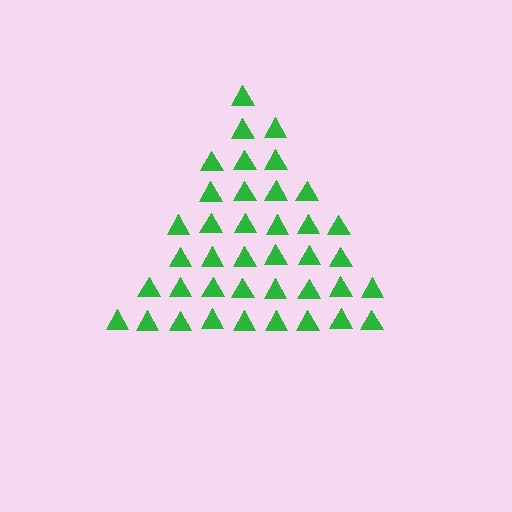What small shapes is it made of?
It is made of small triangles.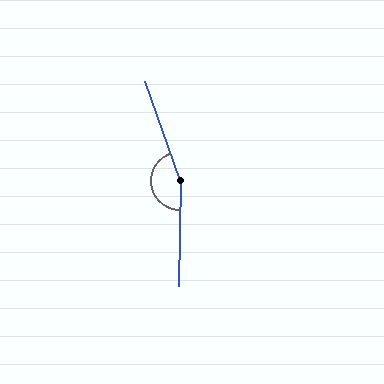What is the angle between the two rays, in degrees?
Approximately 159 degrees.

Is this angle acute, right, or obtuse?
It is obtuse.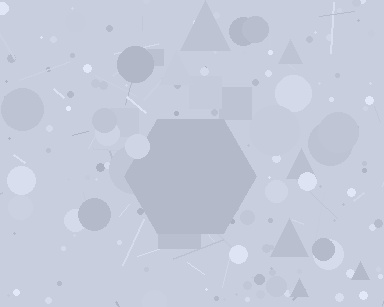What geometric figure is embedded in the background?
A hexagon is embedded in the background.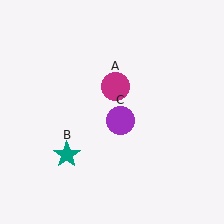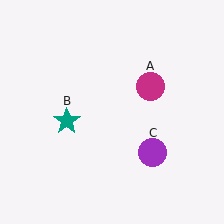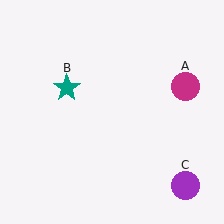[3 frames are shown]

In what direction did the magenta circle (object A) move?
The magenta circle (object A) moved right.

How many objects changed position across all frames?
3 objects changed position: magenta circle (object A), teal star (object B), purple circle (object C).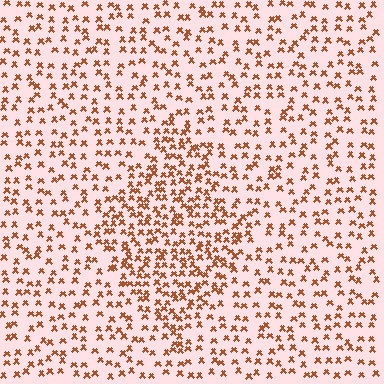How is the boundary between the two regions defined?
The boundary is defined by a change in element density (approximately 1.8x ratio). All elements are the same color, size, and shape.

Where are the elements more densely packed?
The elements are more densely packed inside the diamond boundary.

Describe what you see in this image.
The image contains small brown elements arranged at two different densities. A diamond-shaped region is visible where the elements are more densely packed than the surrounding area.